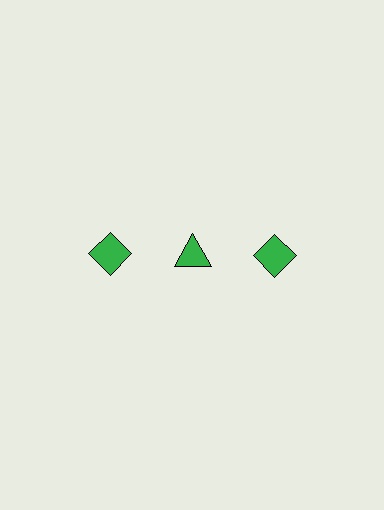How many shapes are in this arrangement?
There are 3 shapes arranged in a grid pattern.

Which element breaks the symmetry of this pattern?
The green triangle in the top row, second from left column breaks the symmetry. All other shapes are green diamonds.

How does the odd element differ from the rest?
It has a different shape: triangle instead of diamond.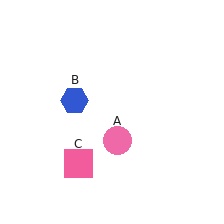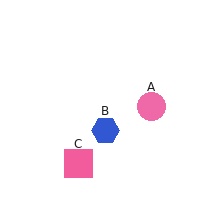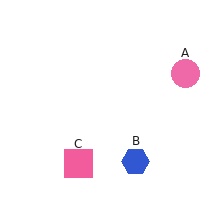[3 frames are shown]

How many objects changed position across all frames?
2 objects changed position: pink circle (object A), blue hexagon (object B).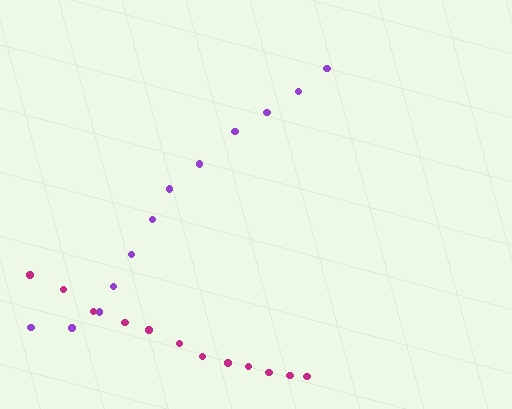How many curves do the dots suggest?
There are 2 distinct paths.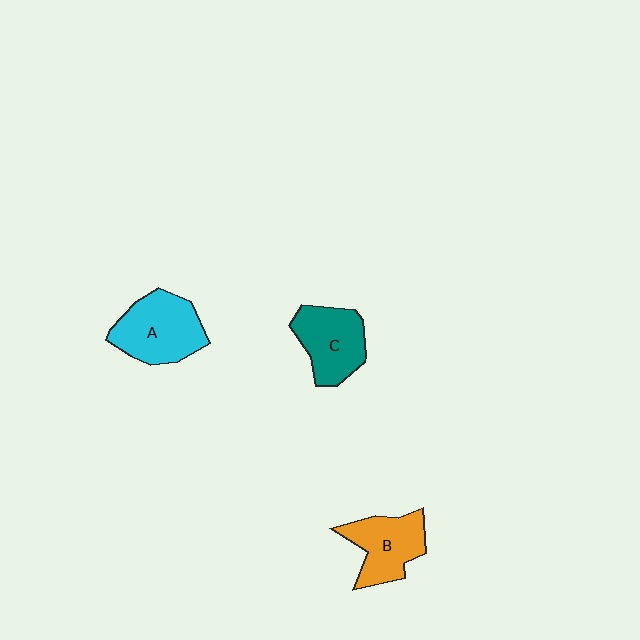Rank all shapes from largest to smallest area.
From largest to smallest: A (cyan), C (teal), B (orange).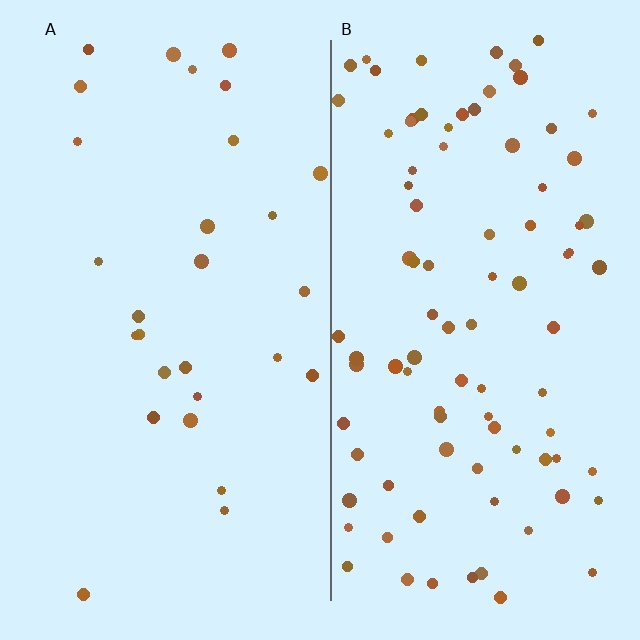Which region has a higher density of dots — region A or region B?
B (the right).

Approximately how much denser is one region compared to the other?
Approximately 3.2× — region B over region A.